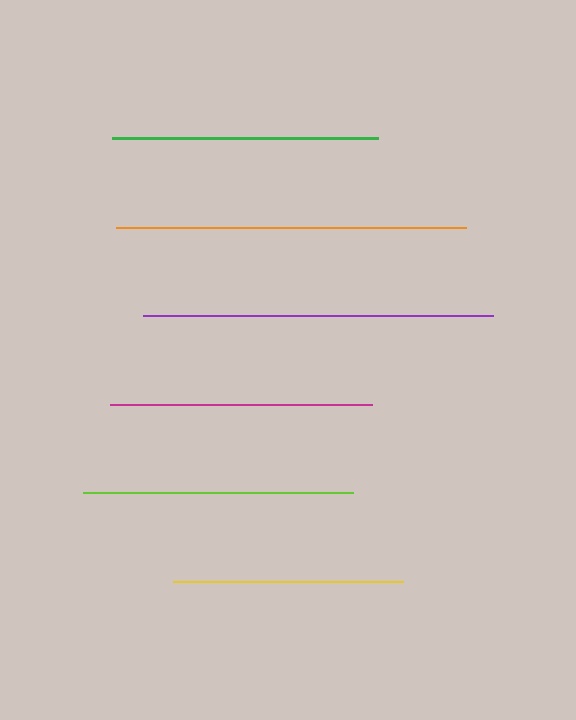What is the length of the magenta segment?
The magenta segment is approximately 261 pixels long.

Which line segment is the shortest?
The yellow line is the shortest at approximately 231 pixels.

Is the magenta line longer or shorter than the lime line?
The lime line is longer than the magenta line.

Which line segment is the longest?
The purple line is the longest at approximately 350 pixels.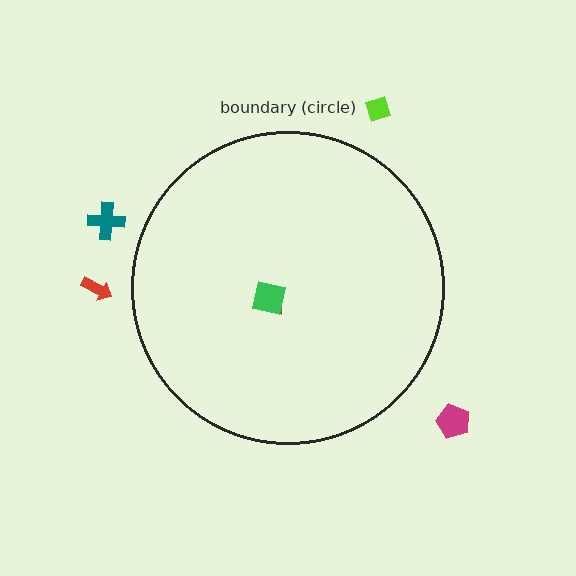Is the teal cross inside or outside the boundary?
Outside.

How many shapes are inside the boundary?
2 inside, 4 outside.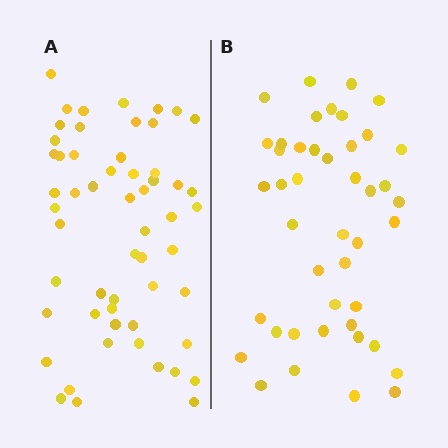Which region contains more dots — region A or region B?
Region A (the left region) has more dots.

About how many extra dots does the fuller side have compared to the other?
Region A has roughly 12 or so more dots than region B.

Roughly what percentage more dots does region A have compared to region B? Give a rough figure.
About 25% more.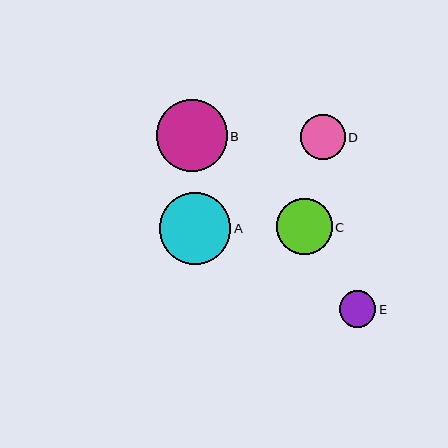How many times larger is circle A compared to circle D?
Circle A is approximately 1.6 times the size of circle D.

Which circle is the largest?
Circle A is the largest with a size of approximately 71 pixels.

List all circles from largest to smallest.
From largest to smallest: A, B, C, D, E.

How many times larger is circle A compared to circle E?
Circle A is approximately 2.0 times the size of circle E.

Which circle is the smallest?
Circle E is the smallest with a size of approximately 36 pixels.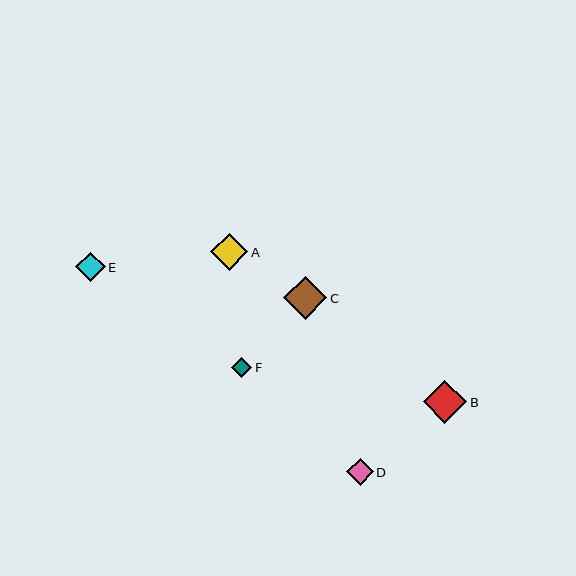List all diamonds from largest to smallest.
From largest to smallest: B, C, A, E, D, F.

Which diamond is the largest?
Diamond B is the largest with a size of approximately 44 pixels.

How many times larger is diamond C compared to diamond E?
Diamond C is approximately 1.5 times the size of diamond E.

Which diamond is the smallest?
Diamond F is the smallest with a size of approximately 20 pixels.